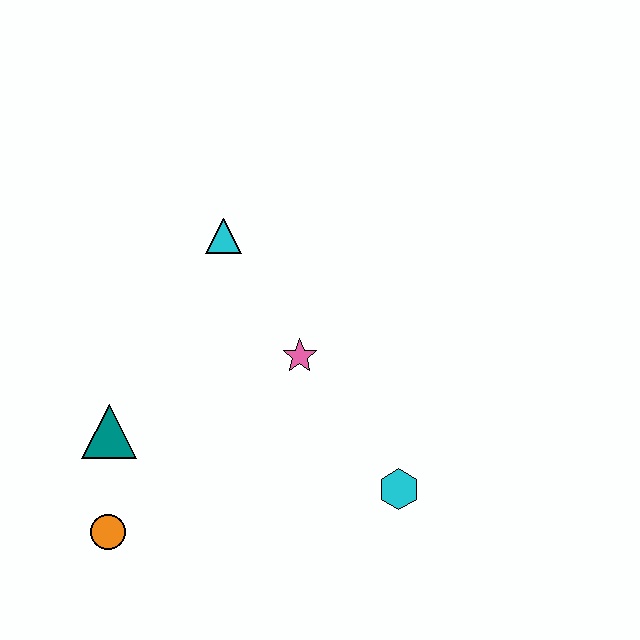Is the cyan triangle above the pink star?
Yes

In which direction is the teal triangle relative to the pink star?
The teal triangle is to the left of the pink star.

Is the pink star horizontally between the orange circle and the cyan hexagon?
Yes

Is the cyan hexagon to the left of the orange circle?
No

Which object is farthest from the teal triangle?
The cyan hexagon is farthest from the teal triangle.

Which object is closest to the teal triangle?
The orange circle is closest to the teal triangle.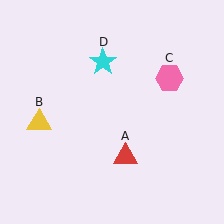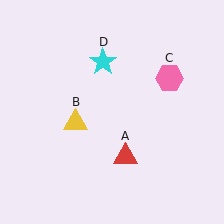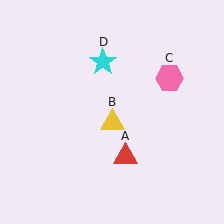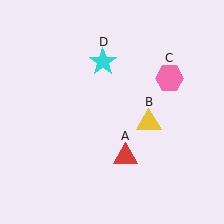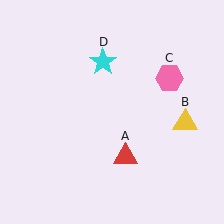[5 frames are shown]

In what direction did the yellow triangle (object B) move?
The yellow triangle (object B) moved right.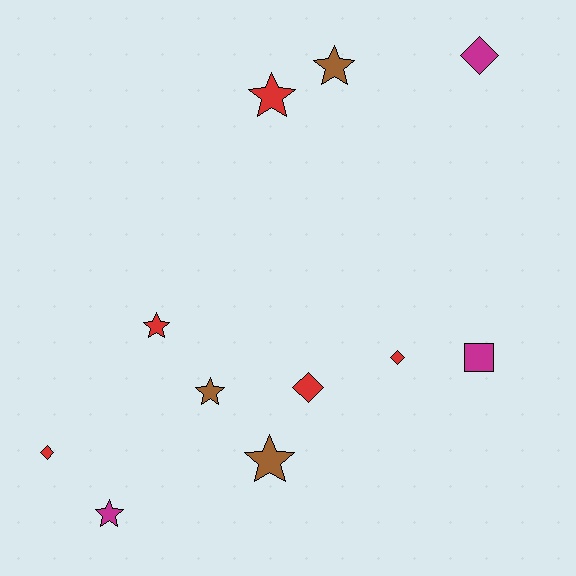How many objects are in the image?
There are 11 objects.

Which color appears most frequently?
Red, with 5 objects.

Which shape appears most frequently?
Star, with 6 objects.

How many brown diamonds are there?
There are no brown diamonds.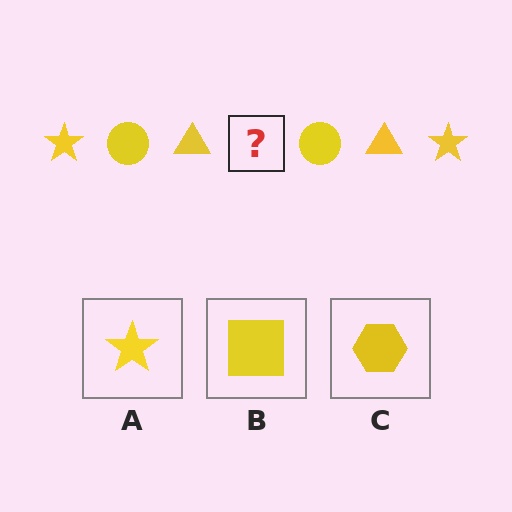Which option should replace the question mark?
Option A.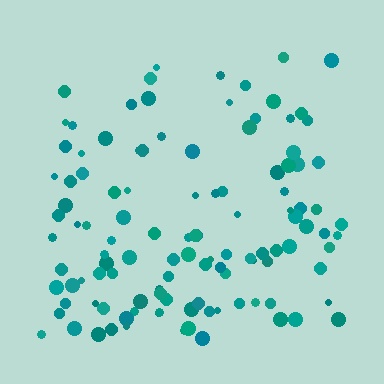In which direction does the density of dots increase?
From top to bottom, with the bottom side densest.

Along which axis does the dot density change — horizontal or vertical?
Vertical.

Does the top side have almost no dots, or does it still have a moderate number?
Still a moderate number, just noticeably fewer than the bottom.